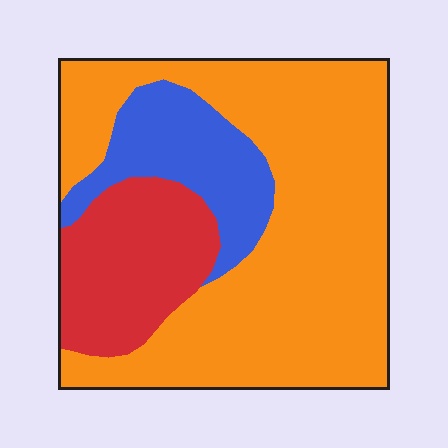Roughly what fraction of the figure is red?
Red covers around 20% of the figure.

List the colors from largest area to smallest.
From largest to smallest: orange, red, blue.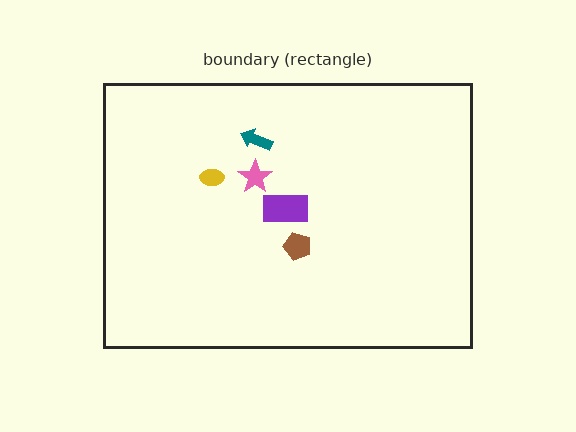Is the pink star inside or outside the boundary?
Inside.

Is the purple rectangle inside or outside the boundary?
Inside.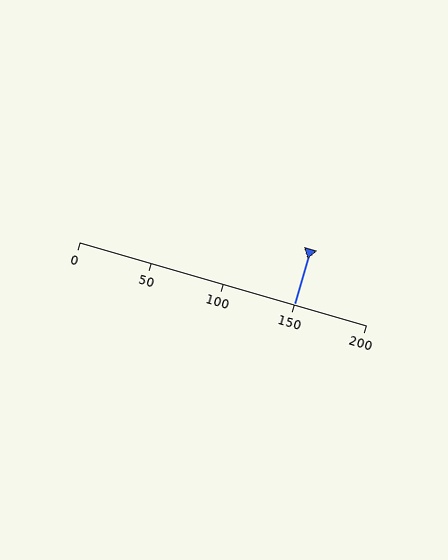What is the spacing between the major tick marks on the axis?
The major ticks are spaced 50 apart.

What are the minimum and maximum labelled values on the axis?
The axis runs from 0 to 200.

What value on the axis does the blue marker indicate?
The marker indicates approximately 150.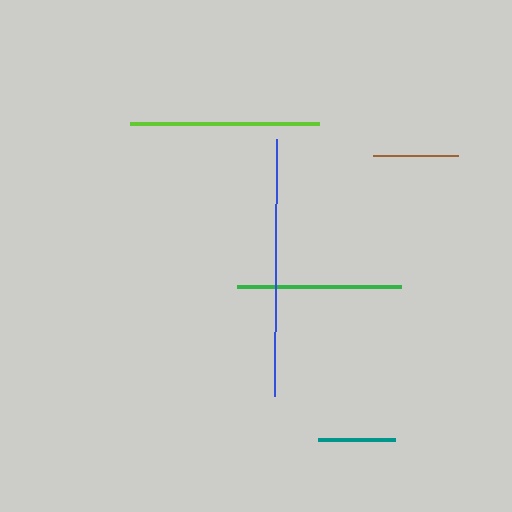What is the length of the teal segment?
The teal segment is approximately 77 pixels long.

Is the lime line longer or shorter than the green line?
The lime line is longer than the green line.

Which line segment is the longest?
The blue line is the longest at approximately 257 pixels.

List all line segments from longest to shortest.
From longest to shortest: blue, lime, green, brown, teal.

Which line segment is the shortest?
The teal line is the shortest at approximately 77 pixels.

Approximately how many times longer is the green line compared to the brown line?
The green line is approximately 1.9 times the length of the brown line.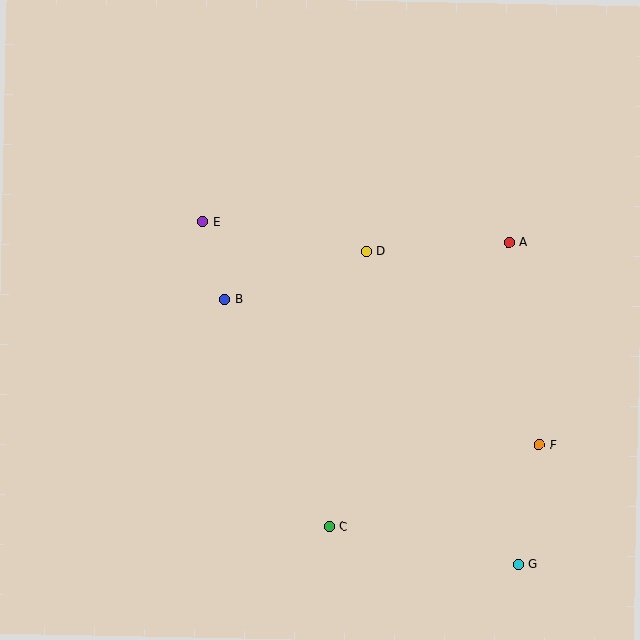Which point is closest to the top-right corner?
Point A is closest to the top-right corner.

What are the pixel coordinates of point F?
Point F is at (539, 445).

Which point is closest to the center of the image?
Point D at (367, 251) is closest to the center.